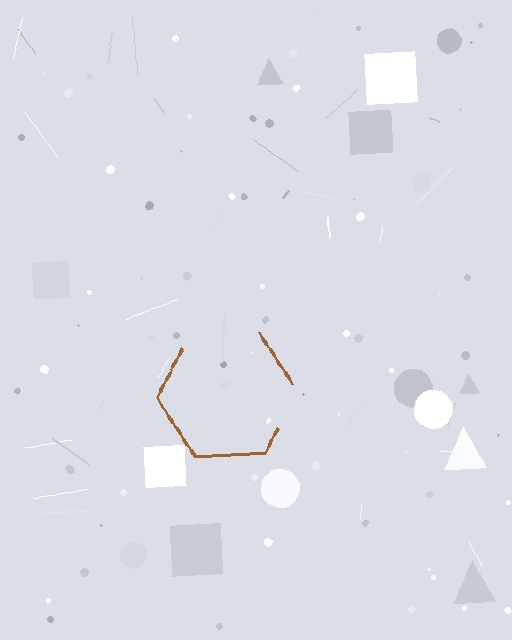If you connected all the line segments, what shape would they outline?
They would outline a hexagon.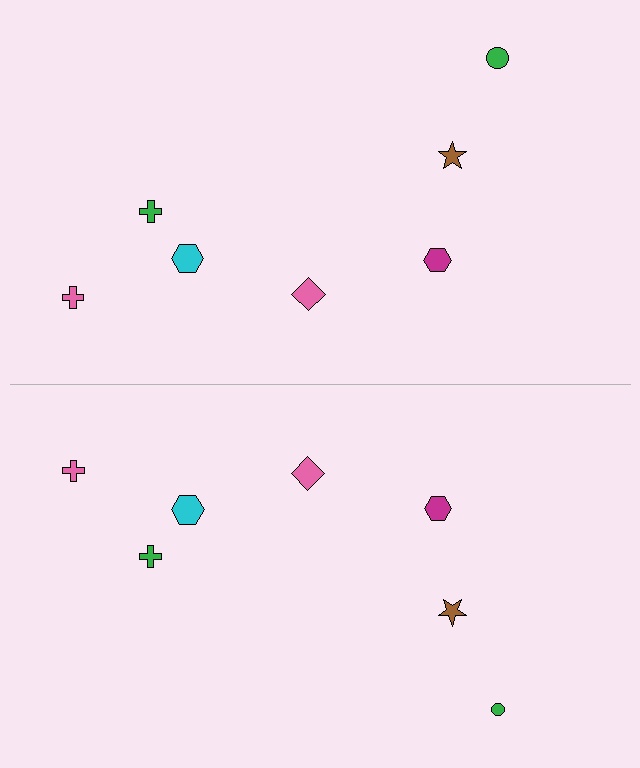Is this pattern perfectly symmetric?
No, the pattern is not perfectly symmetric. The green circle on the bottom side has a different size than its mirror counterpart.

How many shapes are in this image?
There are 14 shapes in this image.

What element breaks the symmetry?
The green circle on the bottom side has a different size than its mirror counterpart.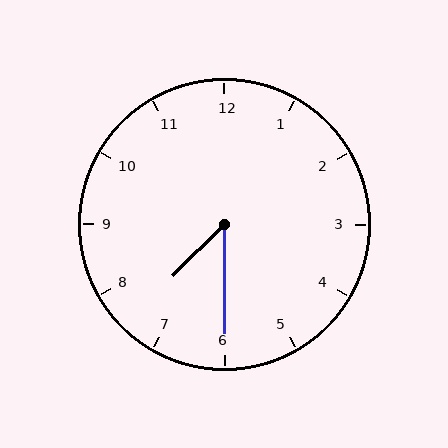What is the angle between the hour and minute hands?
Approximately 45 degrees.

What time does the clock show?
7:30.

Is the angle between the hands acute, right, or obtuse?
It is acute.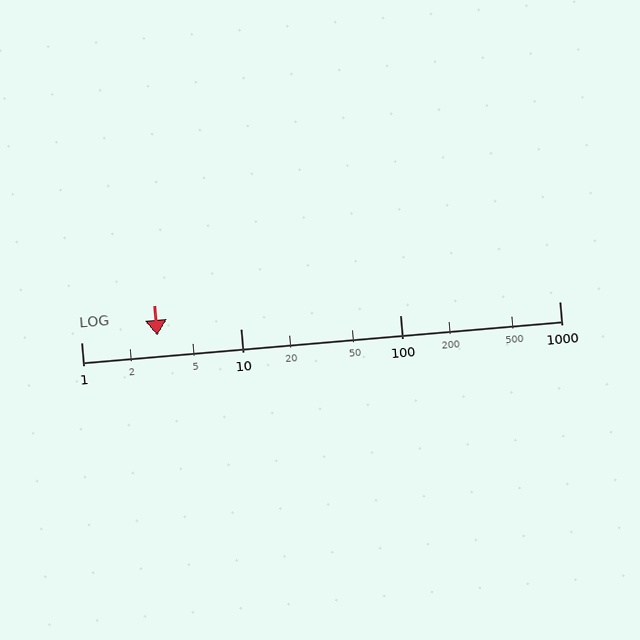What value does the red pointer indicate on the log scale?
The pointer indicates approximately 3.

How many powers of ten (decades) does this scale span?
The scale spans 3 decades, from 1 to 1000.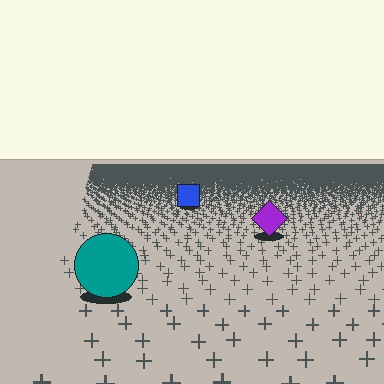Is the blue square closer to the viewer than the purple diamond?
No. The purple diamond is closer — you can tell from the texture gradient: the ground texture is coarser near it.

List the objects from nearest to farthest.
From nearest to farthest: the teal circle, the purple diamond, the blue square.